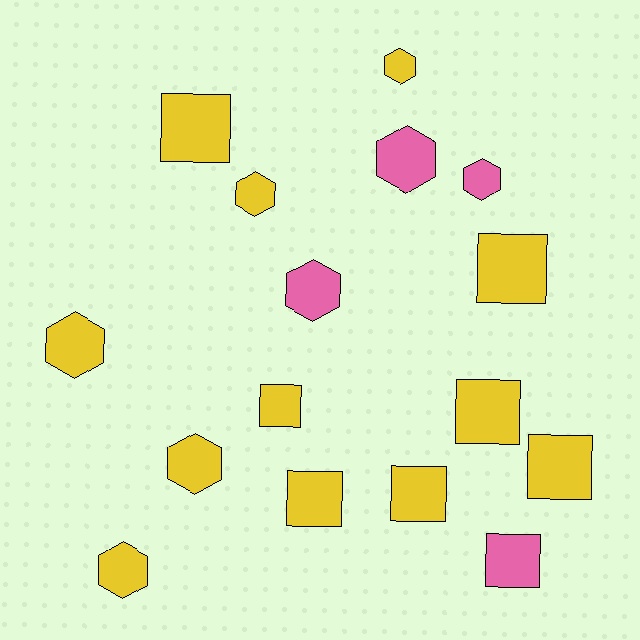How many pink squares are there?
There is 1 pink square.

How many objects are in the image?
There are 16 objects.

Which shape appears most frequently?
Hexagon, with 8 objects.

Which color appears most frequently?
Yellow, with 12 objects.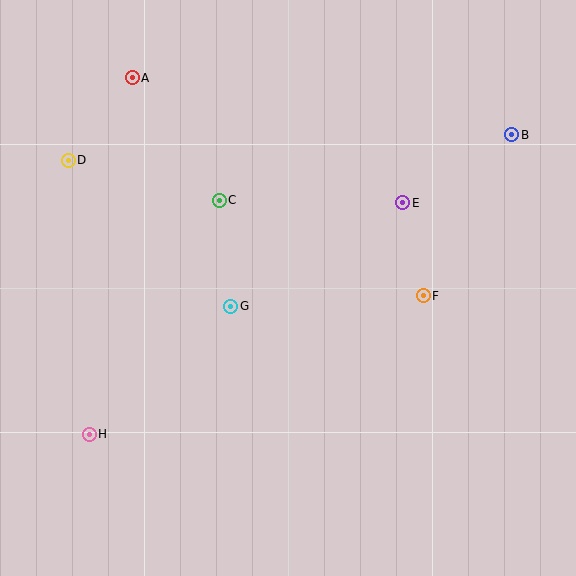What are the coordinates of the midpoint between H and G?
The midpoint between H and G is at (160, 370).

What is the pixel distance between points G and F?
The distance between G and F is 193 pixels.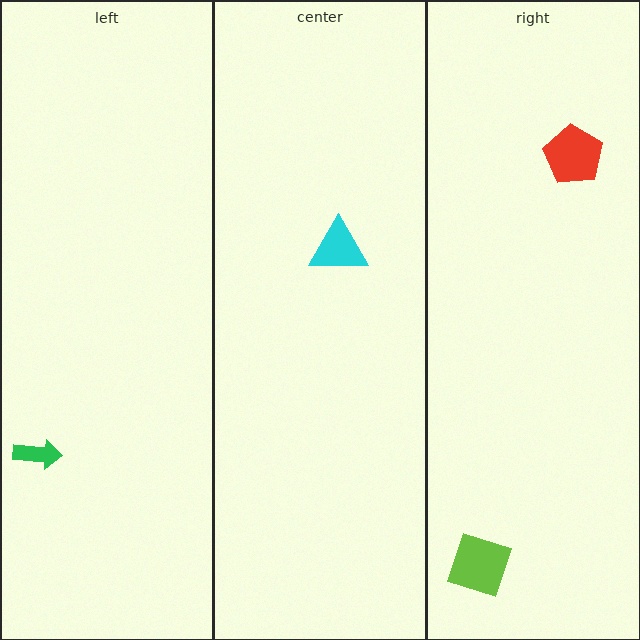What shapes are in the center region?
The cyan triangle.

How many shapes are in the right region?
2.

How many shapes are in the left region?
1.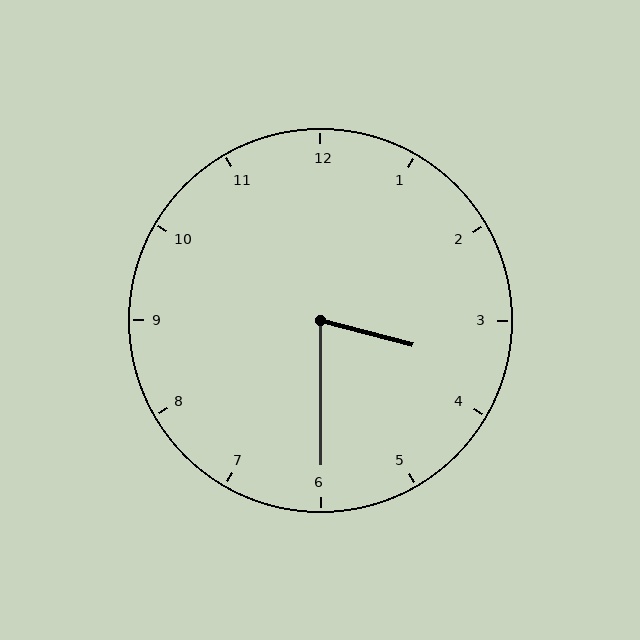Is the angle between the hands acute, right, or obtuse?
It is acute.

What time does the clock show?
3:30.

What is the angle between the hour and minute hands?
Approximately 75 degrees.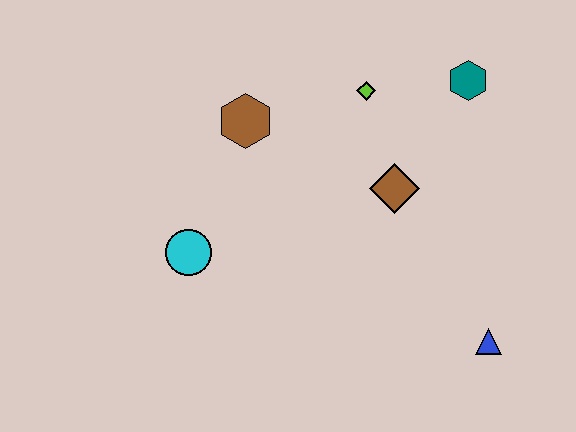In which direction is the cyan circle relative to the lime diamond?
The cyan circle is to the left of the lime diamond.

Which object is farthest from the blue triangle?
The brown hexagon is farthest from the blue triangle.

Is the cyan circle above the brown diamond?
No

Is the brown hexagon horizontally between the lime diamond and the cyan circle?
Yes